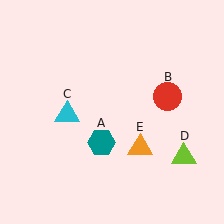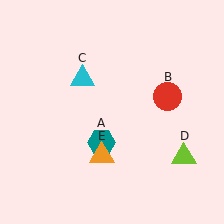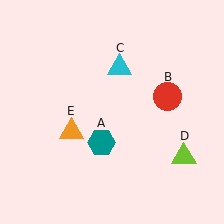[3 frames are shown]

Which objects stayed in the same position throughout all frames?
Teal hexagon (object A) and red circle (object B) and lime triangle (object D) remained stationary.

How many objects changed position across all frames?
2 objects changed position: cyan triangle (object C), orange triangle (object E).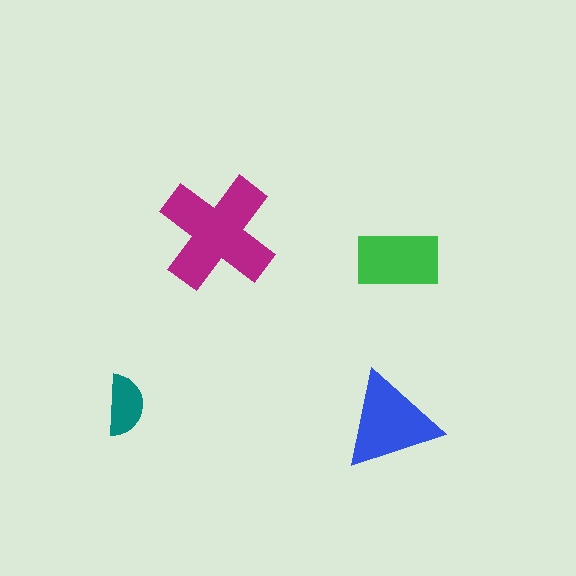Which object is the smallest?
The teal semicircle.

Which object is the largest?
The magenta cross.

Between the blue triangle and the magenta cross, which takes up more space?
The magenta cross.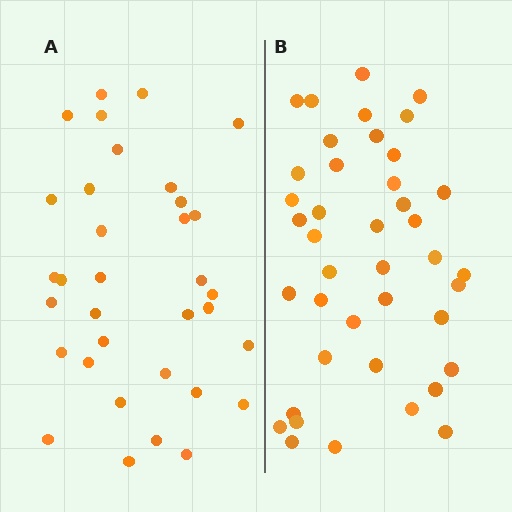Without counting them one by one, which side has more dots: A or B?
Region B (the right region) has more dots.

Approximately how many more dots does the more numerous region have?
Region B has roughly 8 or so more dots than region A.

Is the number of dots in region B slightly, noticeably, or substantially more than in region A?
Region B has only slightly more — the two regions are fairly close. The ratio is roughly 1.2 to 1.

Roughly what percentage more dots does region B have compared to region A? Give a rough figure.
About 20% more.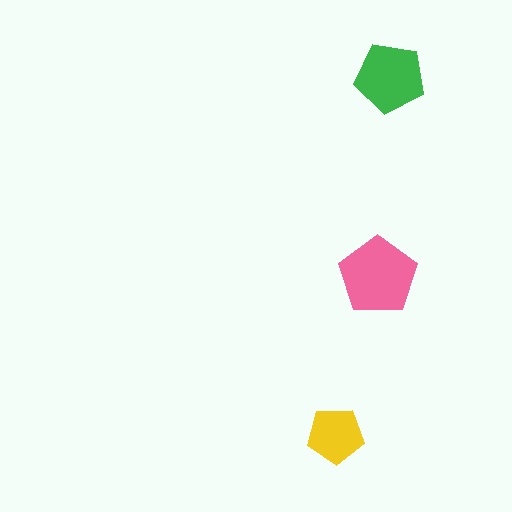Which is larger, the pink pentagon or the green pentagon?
The pink one.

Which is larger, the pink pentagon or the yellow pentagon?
The pink one.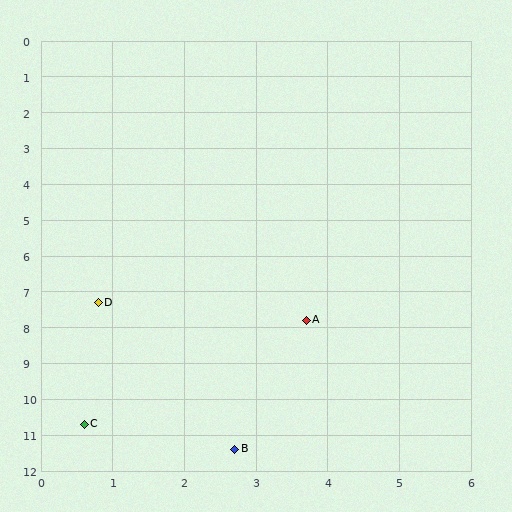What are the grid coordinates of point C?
Point C is at approximately (0.6, 10.7).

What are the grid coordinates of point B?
Point B is at approximately (2.7, 11.4).